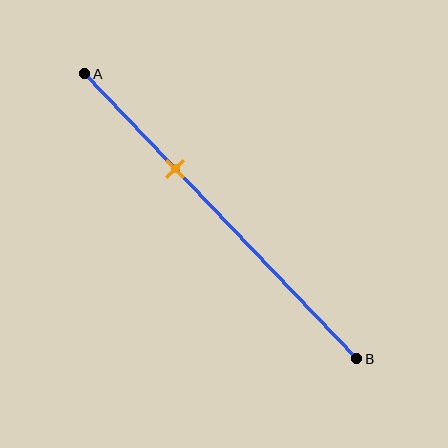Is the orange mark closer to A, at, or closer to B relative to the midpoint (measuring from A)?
The orange mark is closer to point A than the midpoint of segment AB.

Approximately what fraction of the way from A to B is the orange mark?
The orange mark is approximately 35% of the way from A to B.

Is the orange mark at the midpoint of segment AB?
No, the mark is at about 35% from A, not at the 50% midpoint.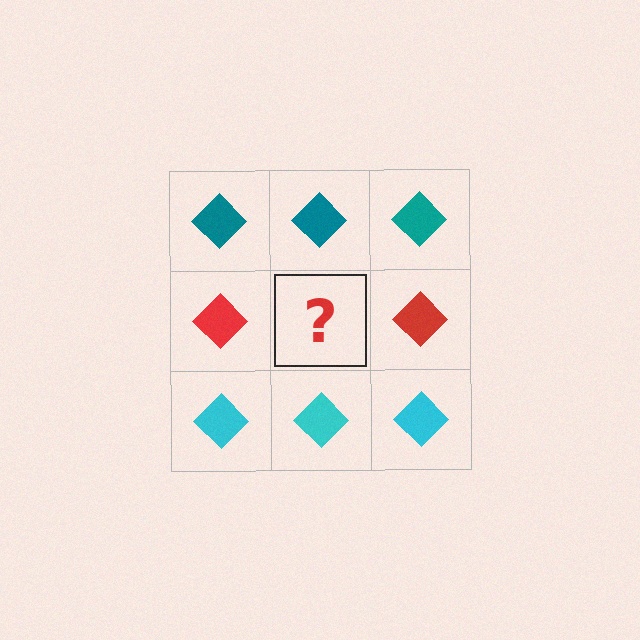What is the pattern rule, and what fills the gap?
The rule is that each row has a consistent color. The gap should be filled with a red diamond.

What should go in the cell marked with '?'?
The missing cell should contain a red diamond.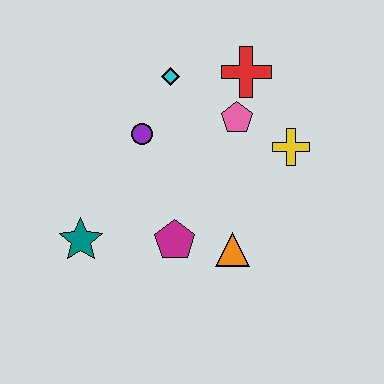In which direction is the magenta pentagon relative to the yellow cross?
The magenta pentagon is to the left of the yellow cross.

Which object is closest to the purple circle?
The cyan diamond is closest to the purple circle.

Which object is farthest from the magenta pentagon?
The red cross is farthest from the magenta pentagon.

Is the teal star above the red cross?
No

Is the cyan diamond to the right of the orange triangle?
No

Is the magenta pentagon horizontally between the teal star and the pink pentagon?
Yes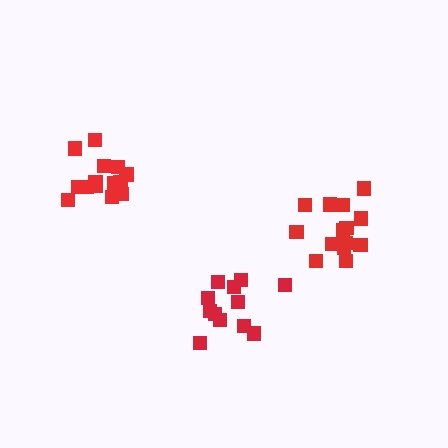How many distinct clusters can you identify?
There are 3 distinct clusters.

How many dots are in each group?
Group 1: 15 dots, Group 2: 12 dots, Group 3: 14 dots (41 total).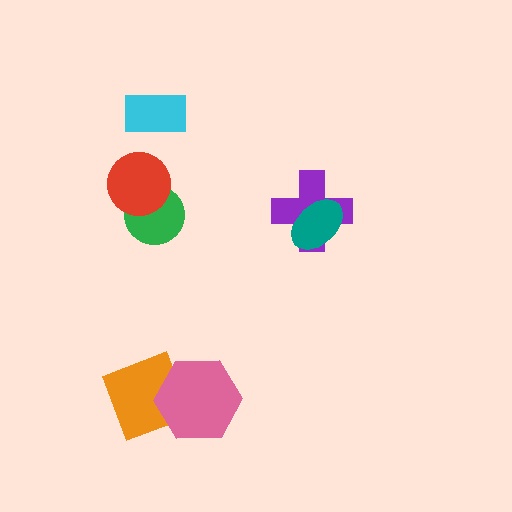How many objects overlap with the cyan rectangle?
0 objects overlap with the cyan rectangle.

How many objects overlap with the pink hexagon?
1 object overlaps with the pink hexagon.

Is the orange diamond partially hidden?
Yes, it is partially covered by another shape.